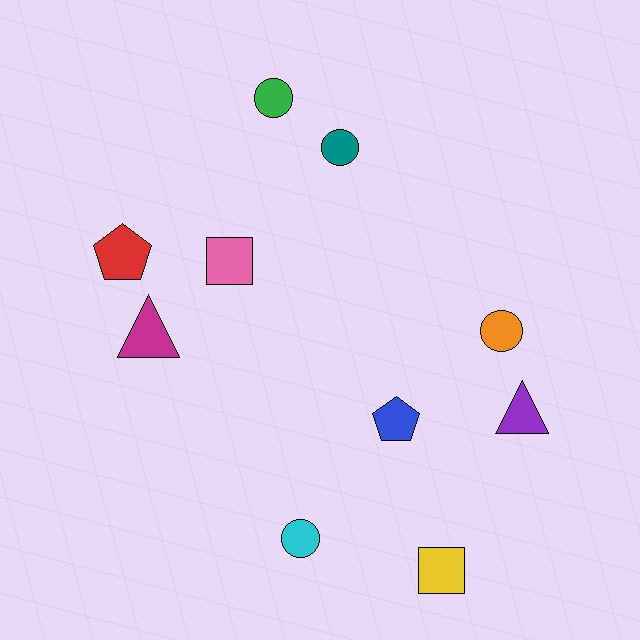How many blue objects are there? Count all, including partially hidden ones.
There is 1 blue object.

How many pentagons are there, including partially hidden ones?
There are 2 pentagons.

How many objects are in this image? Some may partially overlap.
There are 10 objects.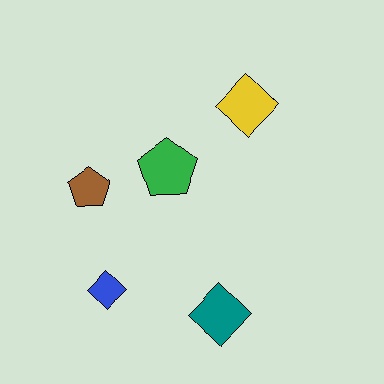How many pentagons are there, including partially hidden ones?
There are 2 pentagons.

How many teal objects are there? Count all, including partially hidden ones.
There is 1 teal object.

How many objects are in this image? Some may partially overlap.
There are 5 objects.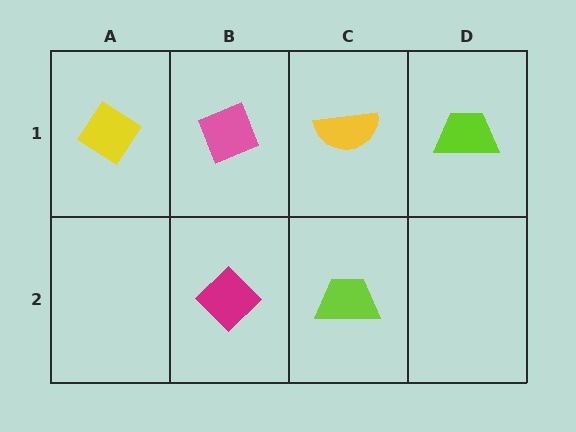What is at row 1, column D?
A lime trapezoid.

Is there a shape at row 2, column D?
No, that cell is empty.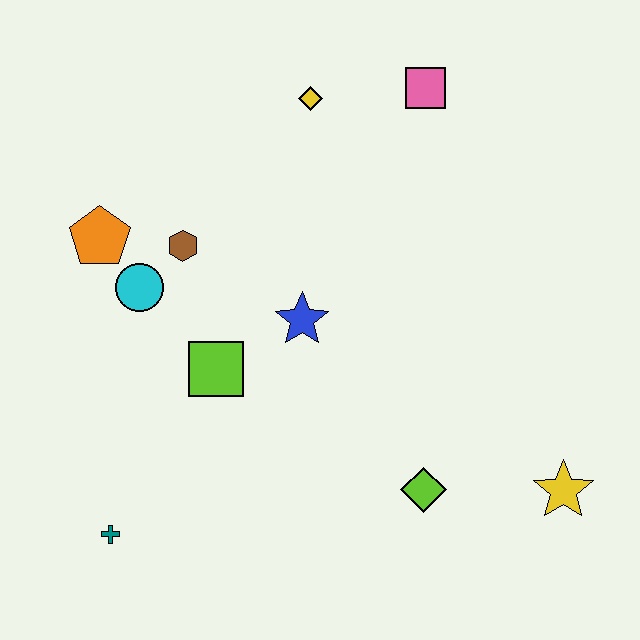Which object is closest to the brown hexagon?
The cyan circle is closest to the brown hexagon.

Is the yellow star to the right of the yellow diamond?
Yes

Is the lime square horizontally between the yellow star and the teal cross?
Yes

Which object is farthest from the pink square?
The teal cross is farthest from the pink square.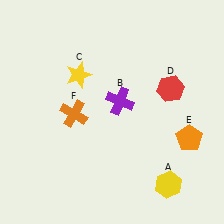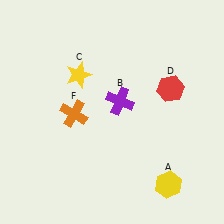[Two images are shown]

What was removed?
The orange pentagon (E) was removed in Image 2.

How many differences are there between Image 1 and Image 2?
There is 1 difference between the two images.